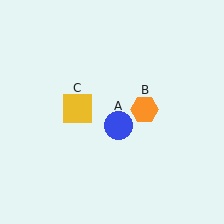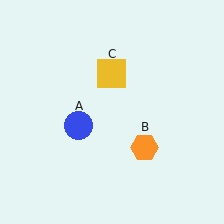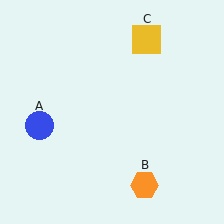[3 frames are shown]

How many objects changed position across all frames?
3 objects changed position: blue circle (object A), orange hexagon (object B), yellow square (object C).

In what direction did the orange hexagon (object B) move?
The orange hexagon (object B) moved down.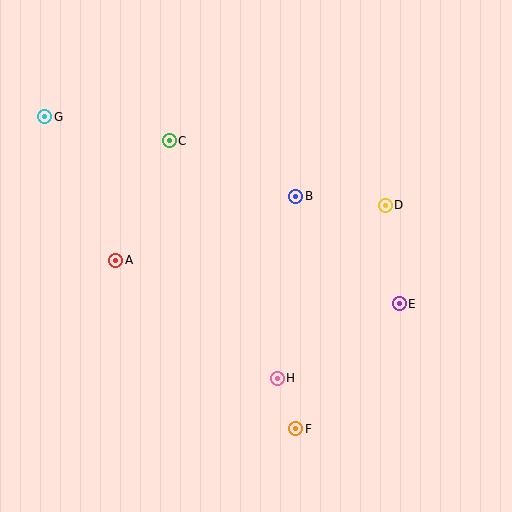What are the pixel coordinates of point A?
Point A is at (116, 260).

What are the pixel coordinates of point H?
Point H is at (277, 378).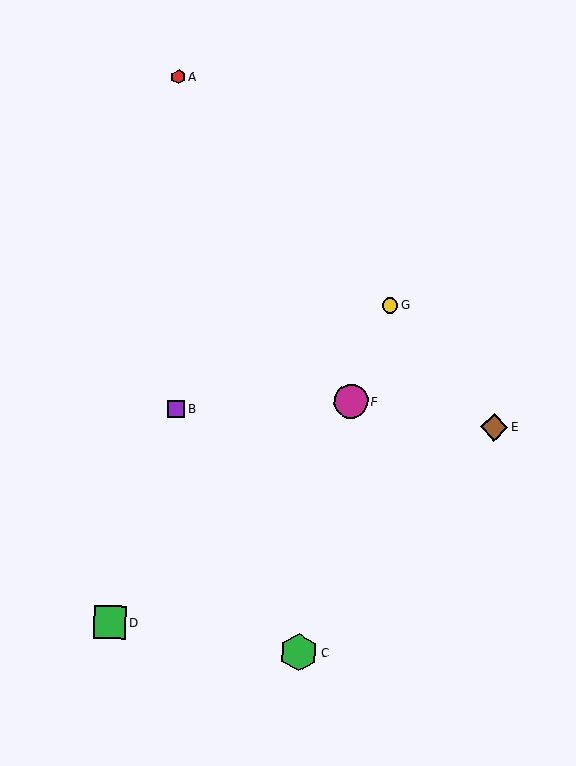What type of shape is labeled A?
Shape A is a red hexagon.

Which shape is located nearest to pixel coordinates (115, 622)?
The green square (labeled D) at (110, 622) is nearest to that location.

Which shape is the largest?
The green hexagon (labeled C) is the largest.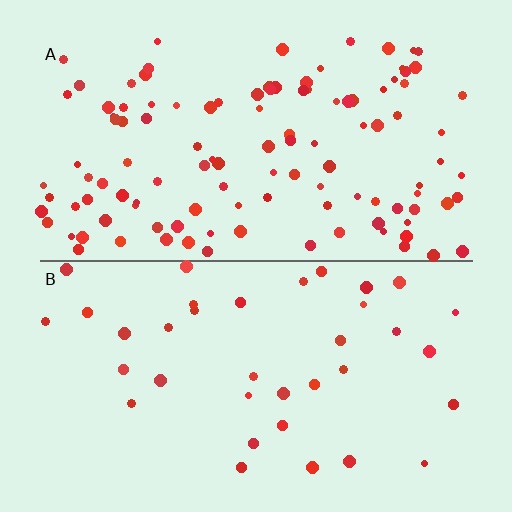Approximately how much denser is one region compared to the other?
Approximately 3.1× — region A over region B.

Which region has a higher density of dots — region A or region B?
A (the top).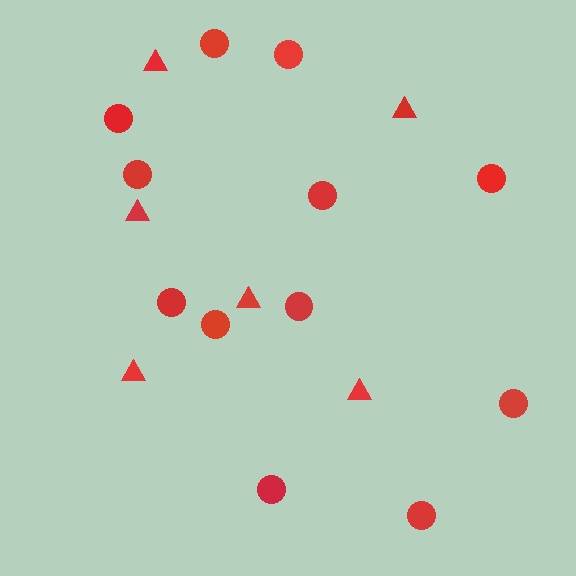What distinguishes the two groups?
There are 2 groups: one group of triangles (6) and one group of circles (12).